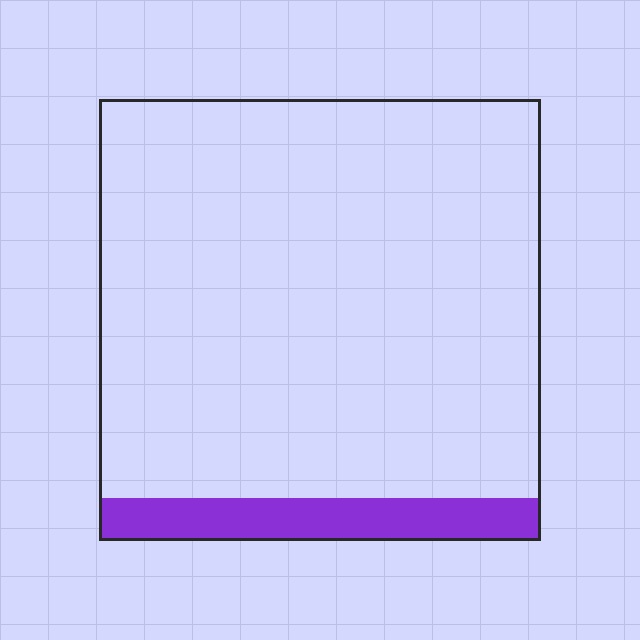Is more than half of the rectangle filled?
No.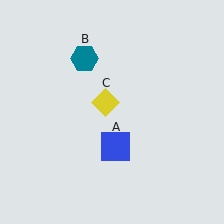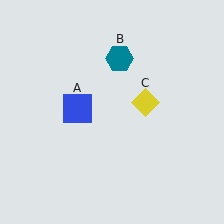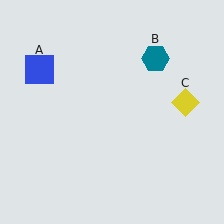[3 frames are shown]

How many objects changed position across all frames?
3 objects changed position: blue square (object A), teal hexagon (object B), yellow diamond (object C).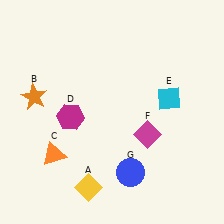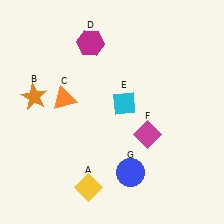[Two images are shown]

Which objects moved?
The objects that moved are: the orange triangle (C), the magenta hexagon (D), the cyan diamond (E).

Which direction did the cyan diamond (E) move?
The cyan diamond (E) moved left.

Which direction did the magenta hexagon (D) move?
The magenta hexagon (D) moved up.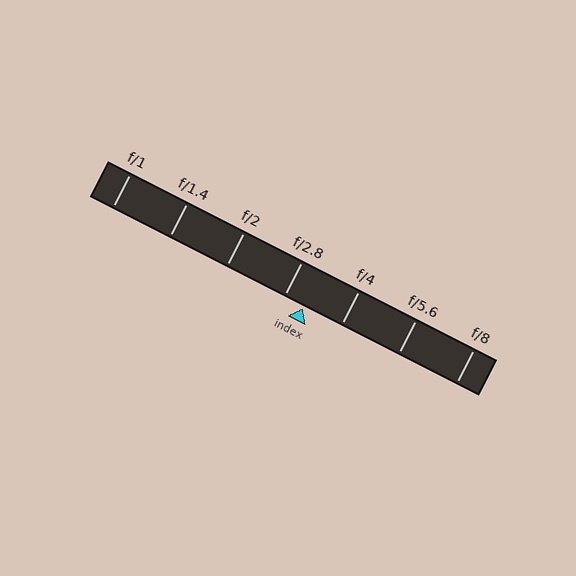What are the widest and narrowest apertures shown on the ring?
The widest aperture shown is f/1 and the narrowest is f/8.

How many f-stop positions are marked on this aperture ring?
There are 7 f-stop positions marked.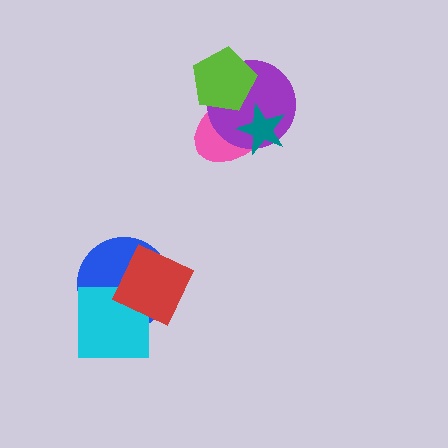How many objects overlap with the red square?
2 objects overlap with the red square.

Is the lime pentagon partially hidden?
No, no other shape covers it.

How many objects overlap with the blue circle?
2 objects overlap with the blue circle.